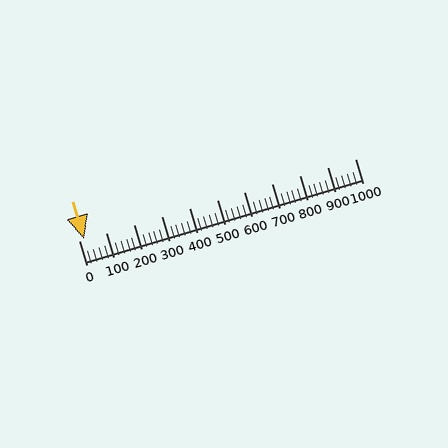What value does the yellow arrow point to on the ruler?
The yellow arrow points to approximately 20.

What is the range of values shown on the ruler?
The ruler shows values from 0 to 1000.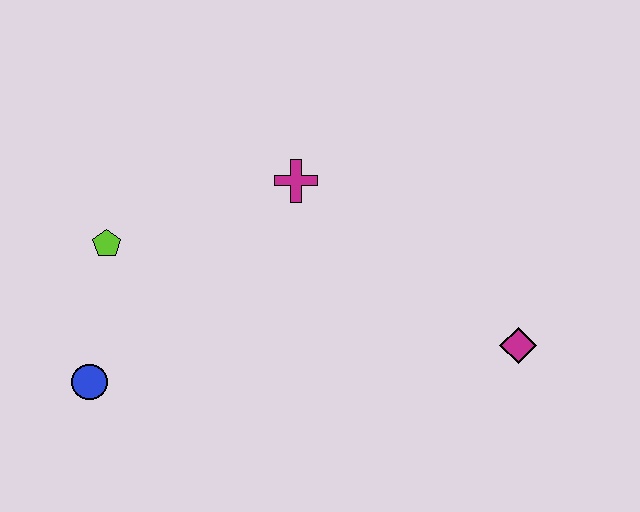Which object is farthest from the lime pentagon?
The magenta diamond is farthest from the lime pentagon.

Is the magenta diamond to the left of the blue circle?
No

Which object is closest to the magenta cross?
The lime pentagon is closest to the magenta cross.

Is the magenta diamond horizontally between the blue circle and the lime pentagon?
No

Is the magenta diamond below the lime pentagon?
Yes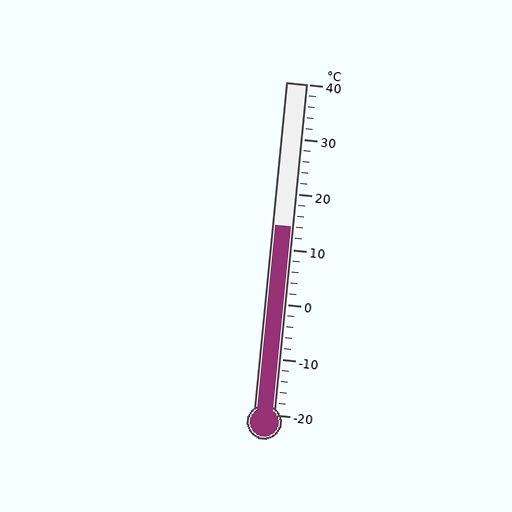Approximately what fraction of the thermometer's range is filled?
The thermometer is filled to approximately 55% of its range.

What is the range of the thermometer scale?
The thermometer scale ranges from -20°C to 40°C.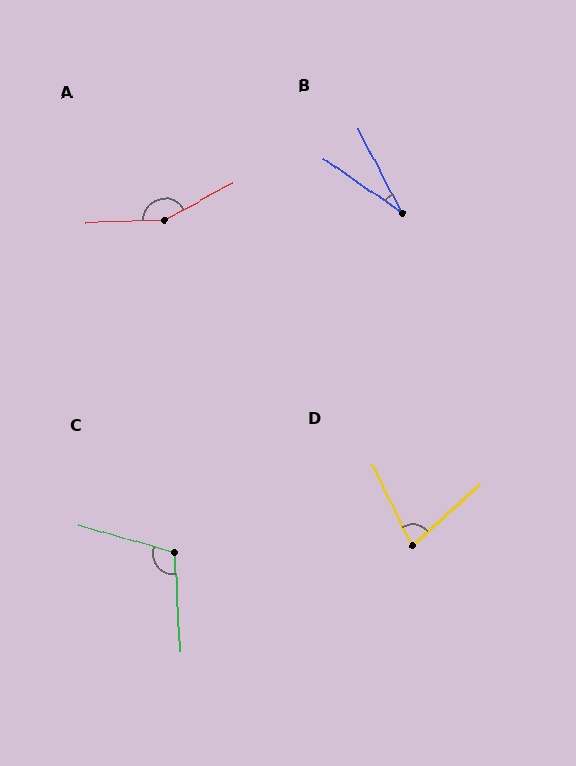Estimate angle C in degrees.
Approximately 109 degrees.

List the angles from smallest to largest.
B (28°), D (74°), C (109°), A (153°).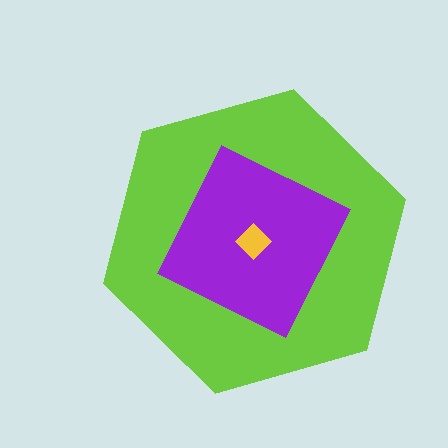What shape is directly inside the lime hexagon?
The purple square.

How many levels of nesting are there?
3.